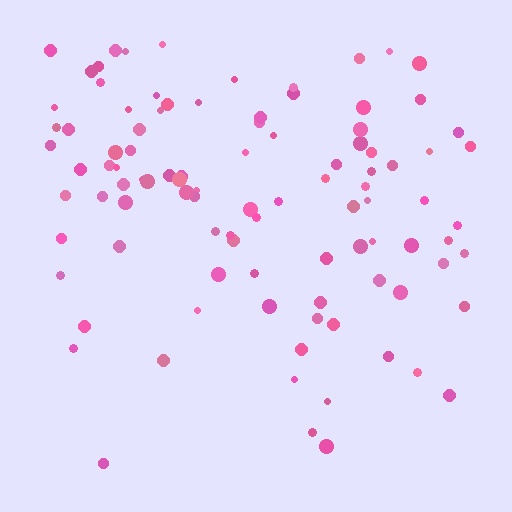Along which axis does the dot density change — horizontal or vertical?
Vertical.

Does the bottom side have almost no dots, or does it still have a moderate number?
Still a moderate number, just noticeably fewer than the top.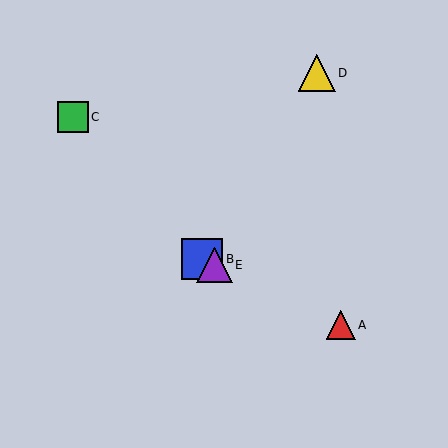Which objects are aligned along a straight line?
Objects A, B, E are aligned along a straight line.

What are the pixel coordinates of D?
Object D is at (317, 73).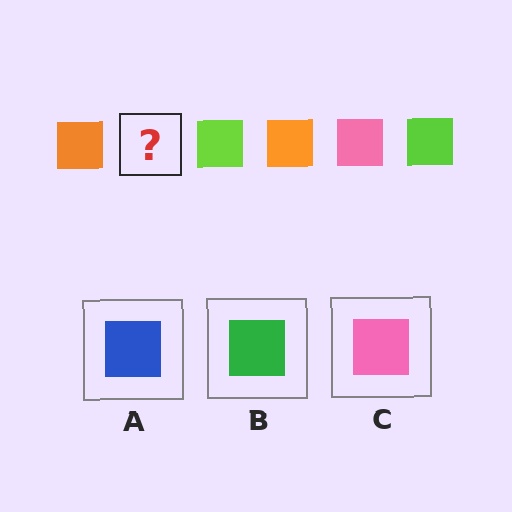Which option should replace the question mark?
Option C.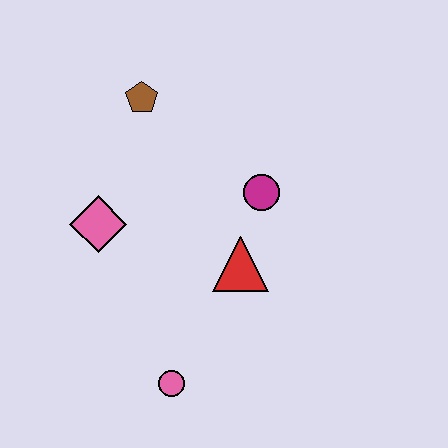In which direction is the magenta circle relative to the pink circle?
The magenta circle is above the pink circle.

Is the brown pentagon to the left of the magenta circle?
Yes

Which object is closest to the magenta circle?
The red triangle is closest to the magenta circle.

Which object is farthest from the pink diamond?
The pink circle is farthest from the pink diamond.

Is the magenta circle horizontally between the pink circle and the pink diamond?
No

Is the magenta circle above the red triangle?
Yes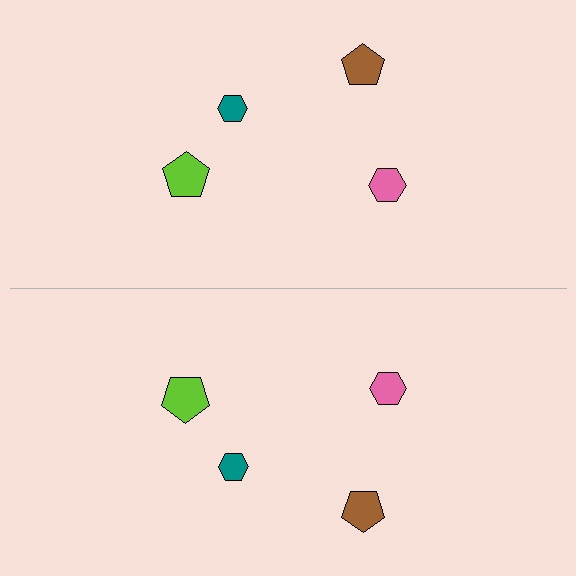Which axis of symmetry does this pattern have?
The pattern has a horizontal axis of symmetry running through the center of the image.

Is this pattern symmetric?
Yes, this pattern has bilateral (reflection) symmetry.